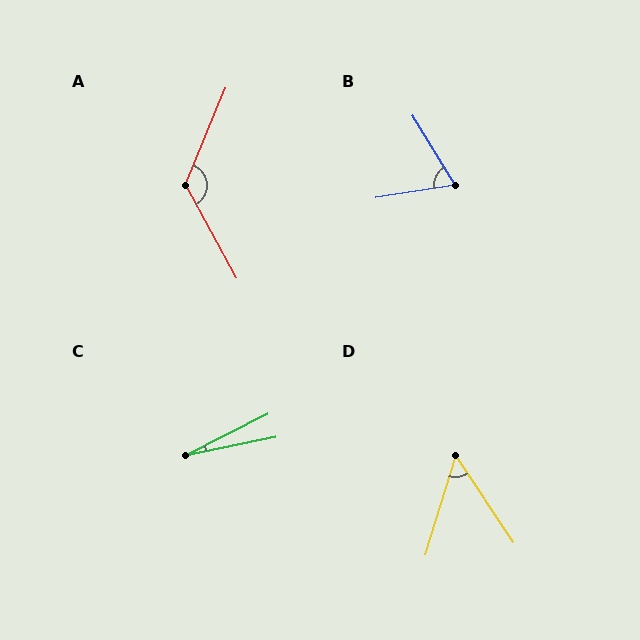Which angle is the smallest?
C, at approximately 15 degrees.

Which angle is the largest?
A, at approximately 129 degrees.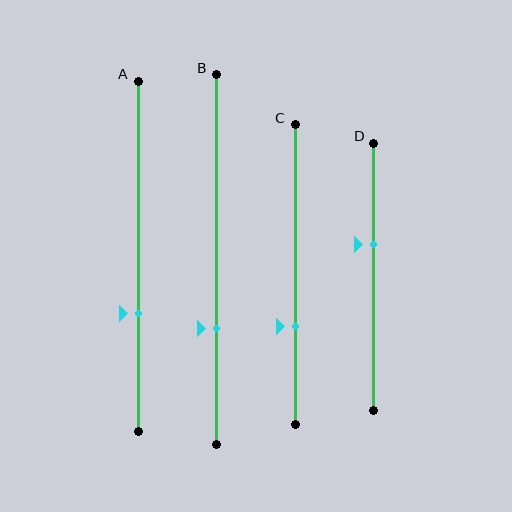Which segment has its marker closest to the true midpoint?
Segment D has its marker closest to the true midpoint.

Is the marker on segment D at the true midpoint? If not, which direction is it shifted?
No, the marker on segment D is shifted upward by about 12% of the segment length.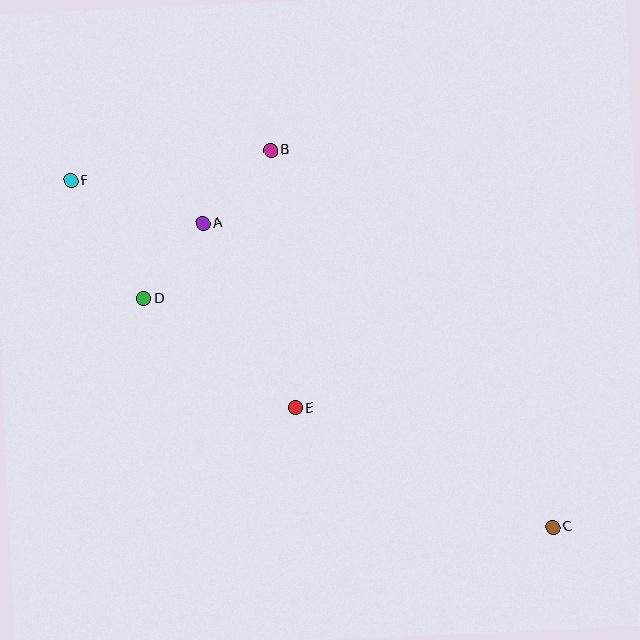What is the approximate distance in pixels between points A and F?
The distance between A and F is approximately 139 pixels.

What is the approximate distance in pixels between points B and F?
The distance between B and F is approximately 202 pixels.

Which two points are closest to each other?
Points A and D are closest to each other.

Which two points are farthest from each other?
Points C and F are farthest from each other.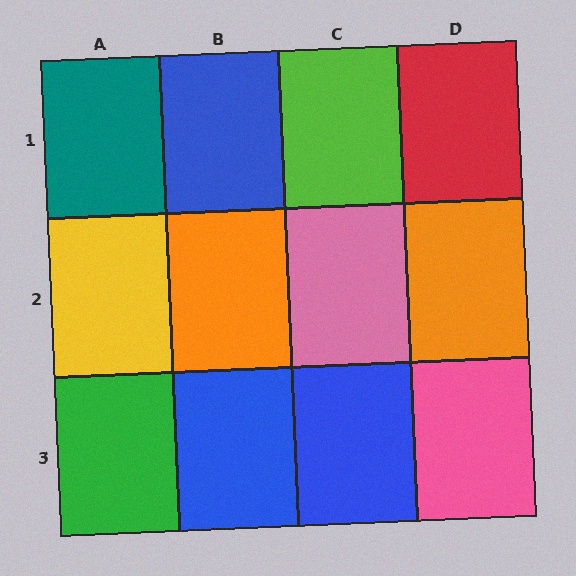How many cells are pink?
2 cells are pink.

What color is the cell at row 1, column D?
Red.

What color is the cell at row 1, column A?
Teal.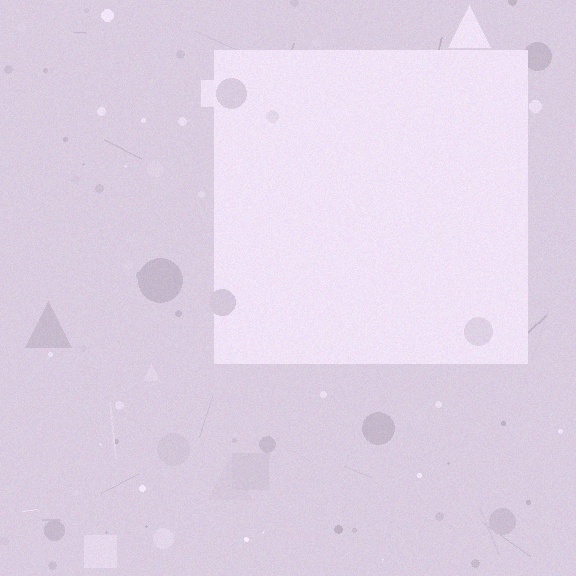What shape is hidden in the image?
A square is hidden in the image.